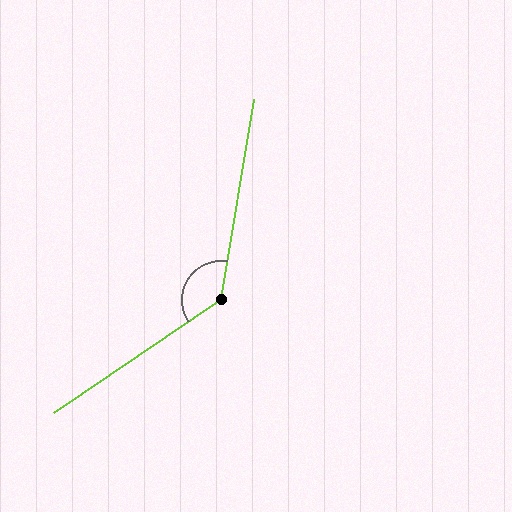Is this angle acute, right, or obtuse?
It is obtuse.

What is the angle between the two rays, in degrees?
Approximately 134 degrees.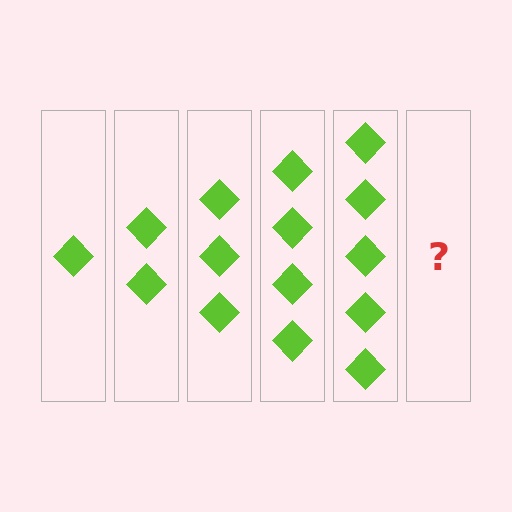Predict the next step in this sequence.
The next step is 6 diamonds.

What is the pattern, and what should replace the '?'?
The pattern is that each step adds one more diamond. The '?' should be 6 diamonds.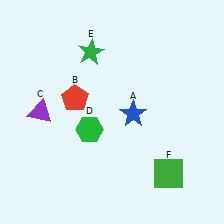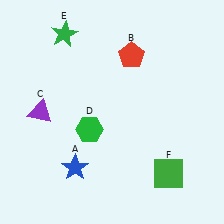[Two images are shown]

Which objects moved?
The objects that moved are: the blue star (A), the red pentagon (B), the green star (E).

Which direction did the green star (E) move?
The green star (E) moved left.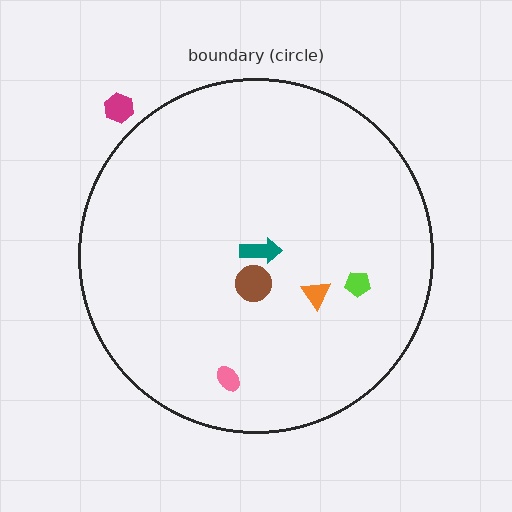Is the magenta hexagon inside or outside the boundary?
Outside.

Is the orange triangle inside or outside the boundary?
Inside.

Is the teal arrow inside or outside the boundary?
Inside.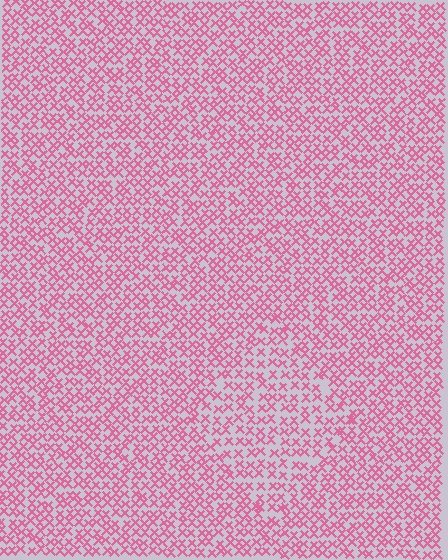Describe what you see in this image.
The image contains small pink elements arranged at two different densities. A diamond-shaped region is visible where the elements are less densely packed than the surrounding area.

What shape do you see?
I see a diamond.